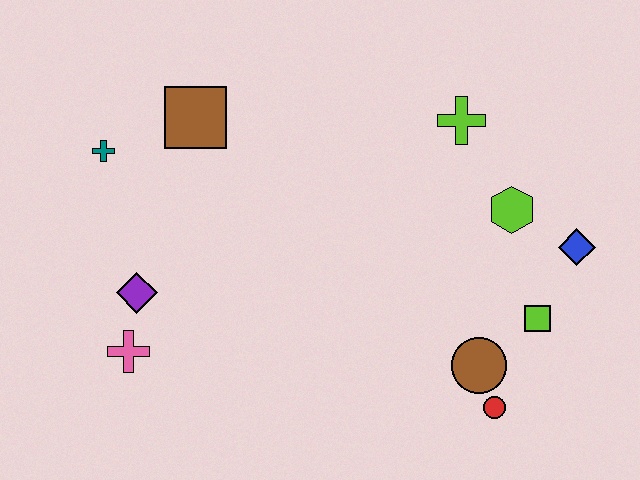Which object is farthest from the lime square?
The teal cross is farthest from the lime square.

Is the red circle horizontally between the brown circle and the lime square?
Yes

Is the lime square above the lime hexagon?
No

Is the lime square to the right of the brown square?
Yes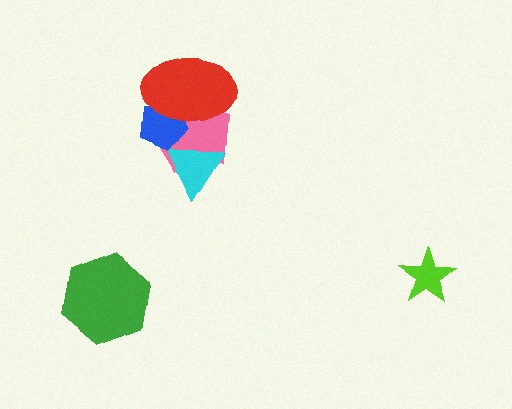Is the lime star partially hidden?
No, no other shape covers it.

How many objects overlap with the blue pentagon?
3 objects overlap with the blue pentagon.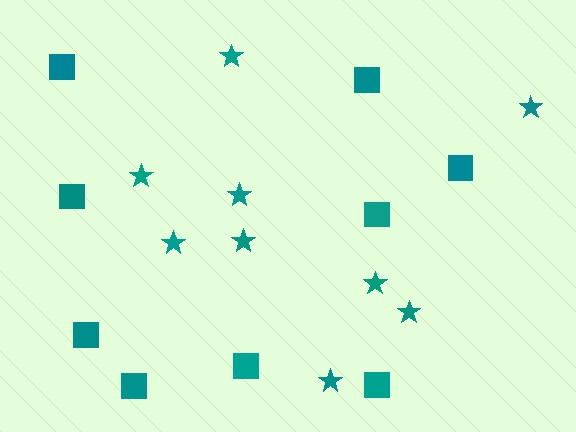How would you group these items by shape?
There are 2 groups: one group of squares (9) and one group of stars (9).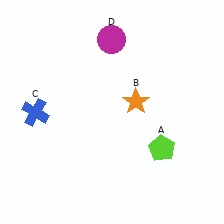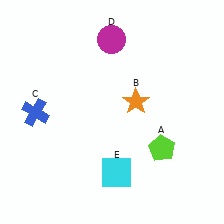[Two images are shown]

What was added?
A cyan square (E) was added in Image 2.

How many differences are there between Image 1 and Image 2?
There is 1 difference between the two images.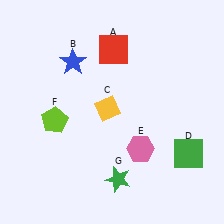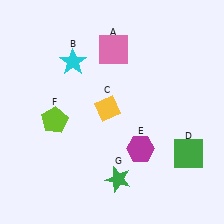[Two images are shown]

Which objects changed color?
A changed from red to pink. B changed from blue to cyan. E changed from pink to magenta.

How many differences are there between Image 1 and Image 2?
There are 3 differences between the two images.